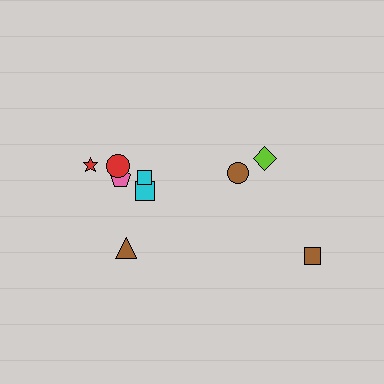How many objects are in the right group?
There are 3 objects.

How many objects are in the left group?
There are 6 objects.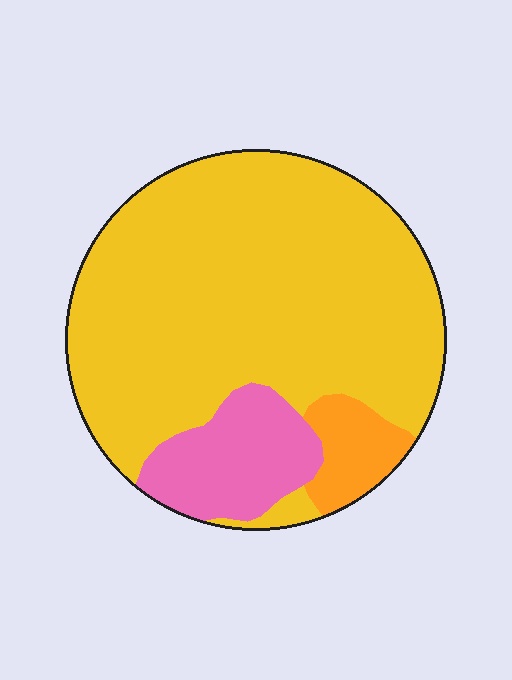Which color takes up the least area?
Orange, at roughly 5%.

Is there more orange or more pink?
Pink.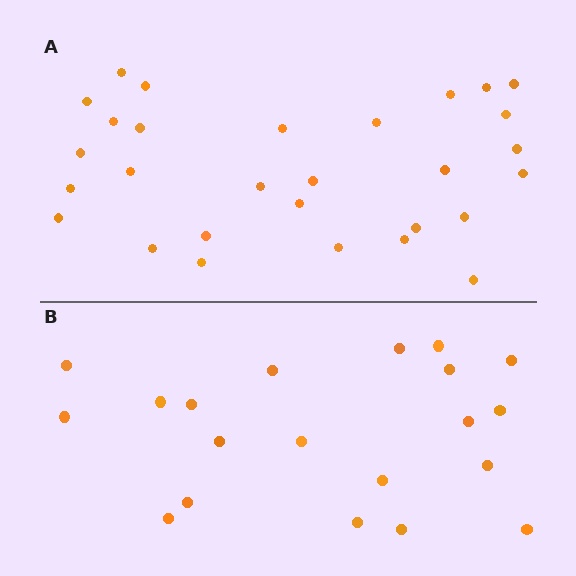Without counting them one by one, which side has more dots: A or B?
Region A (the top region) has more dots.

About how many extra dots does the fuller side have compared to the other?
Region A has roughly 8 or so more dots than region B.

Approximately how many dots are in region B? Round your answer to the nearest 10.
About 20 dots.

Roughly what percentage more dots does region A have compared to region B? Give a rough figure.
About 45% more.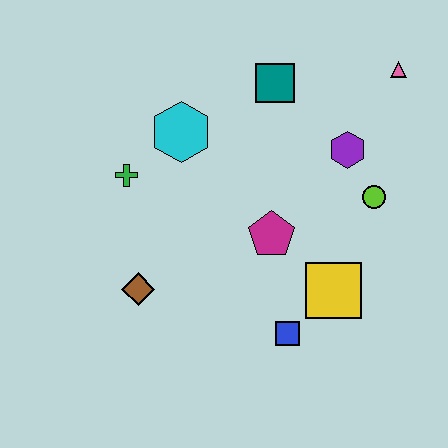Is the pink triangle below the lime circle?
No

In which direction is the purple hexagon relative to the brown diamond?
The purple hexagon is to the right of the brown diamond.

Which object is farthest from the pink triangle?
The brown diamond is farthest from the pink triangle.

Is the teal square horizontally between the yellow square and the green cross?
Yes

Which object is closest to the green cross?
The cyan hexagon is closest to the green cross.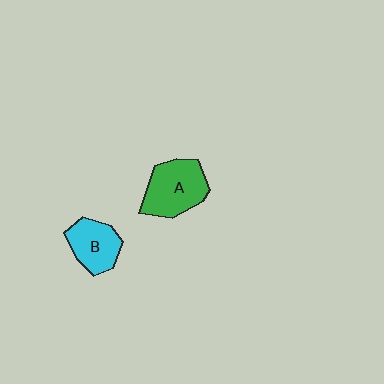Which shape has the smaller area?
Shape B (cyan).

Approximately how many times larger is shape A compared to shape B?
Approximately 1.3 times.